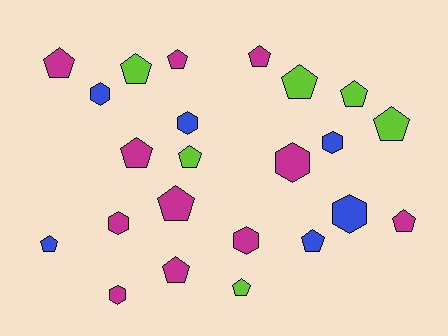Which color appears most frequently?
Magenta, with 11 objects.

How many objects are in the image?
There are 23 objects.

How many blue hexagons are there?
There are 4 blue hexagons.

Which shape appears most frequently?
Pentagon, with 15 objects.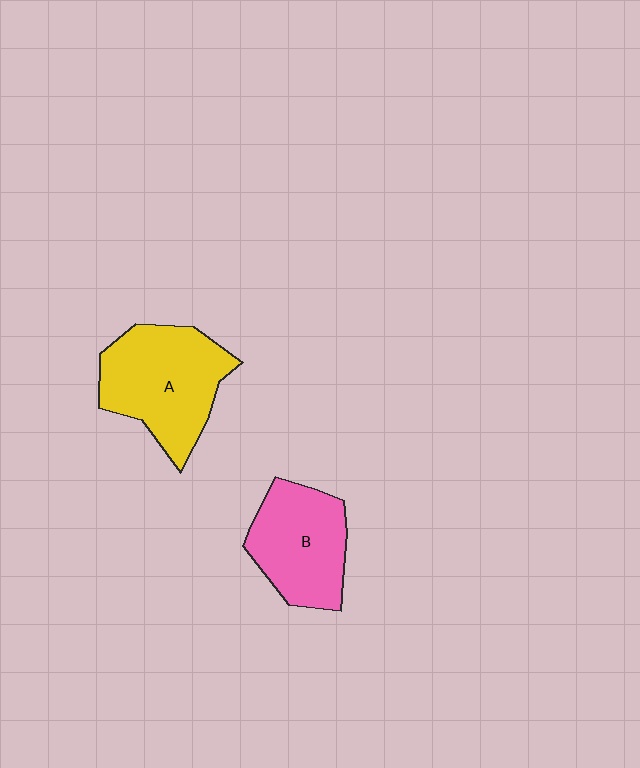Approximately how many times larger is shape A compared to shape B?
Approximately 1.2 times.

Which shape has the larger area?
Shape A (yellow).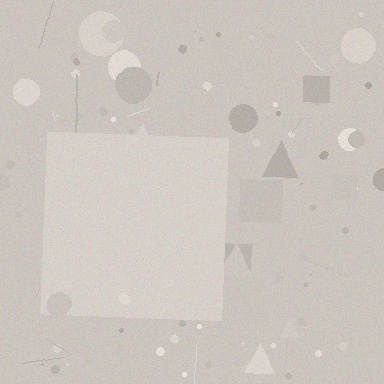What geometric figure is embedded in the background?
A square is embedded in the background.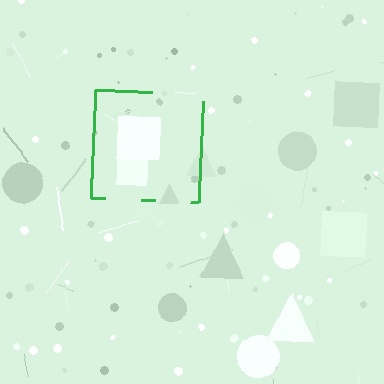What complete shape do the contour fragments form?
The contour fragments form a square.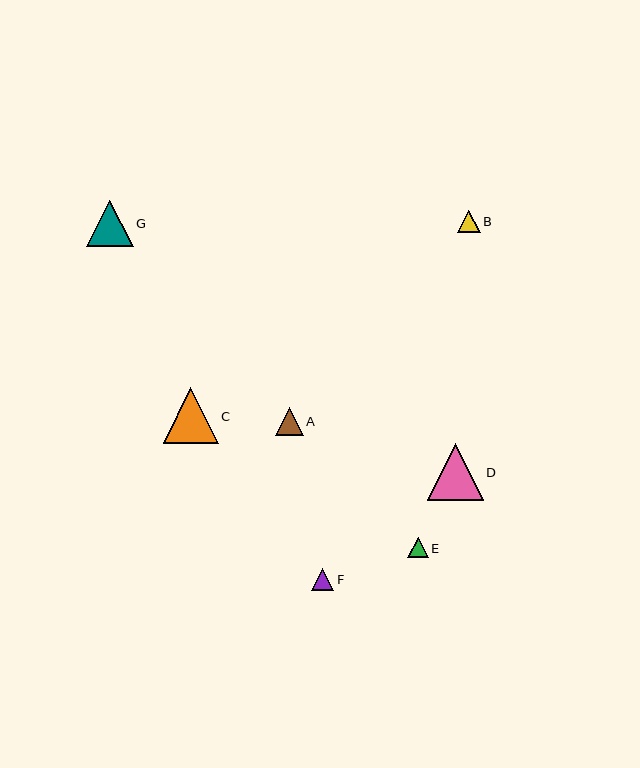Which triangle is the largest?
Triangle D is the largest with a size of approximately 56 pixels.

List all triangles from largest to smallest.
From largest to smallest: D, C, G, A, B, F, E.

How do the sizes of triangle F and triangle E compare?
Triangle F and triangle E are approximately the same size.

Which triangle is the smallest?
Triangle E is the smallest with a size of approximately 20 pixels.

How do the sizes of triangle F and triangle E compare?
Triangle F and triangle E are approximately the same size.